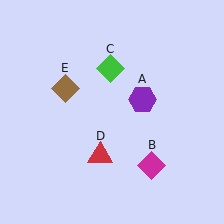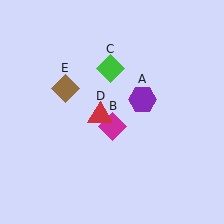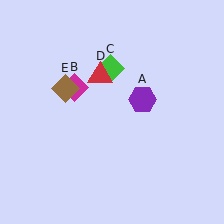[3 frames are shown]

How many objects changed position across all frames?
2 objects changed position: magenta diamond (object B), red triangle (object D).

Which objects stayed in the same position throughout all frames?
Purple hexagon (object A) and green diamond (object C) and brown diamond (object E) remained stationary.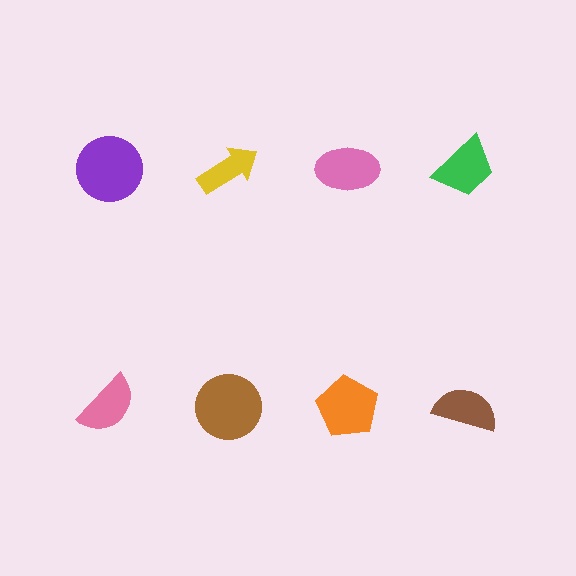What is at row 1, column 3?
A pink ellipse.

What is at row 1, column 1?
A purple circle.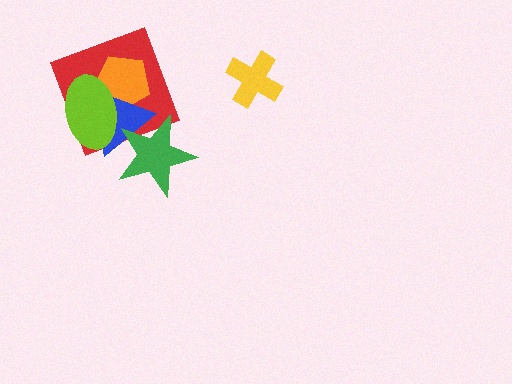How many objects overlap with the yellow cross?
0 objects overlap with the yellow cross.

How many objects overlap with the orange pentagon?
3 objects overlap with the orange pentagon.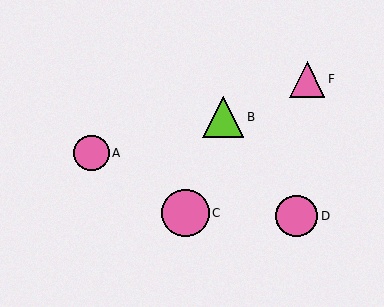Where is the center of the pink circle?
The center of the pink circle is at (92, 153).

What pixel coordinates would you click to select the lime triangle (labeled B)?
Click at (223, 117) to select the lime triangle B.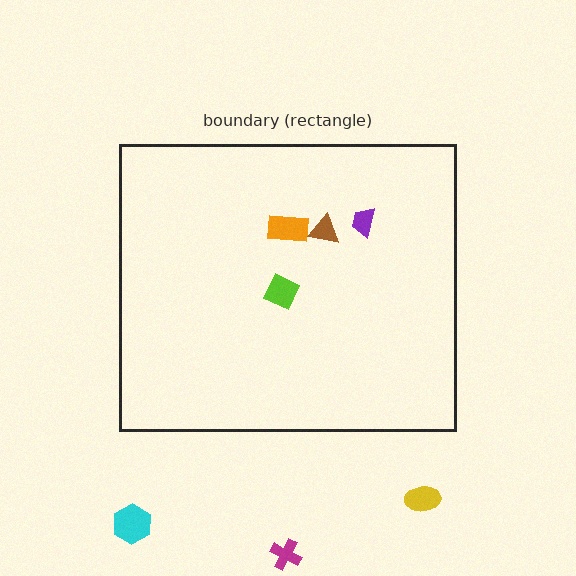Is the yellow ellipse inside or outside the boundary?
Outside.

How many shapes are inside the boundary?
4 inside, 3 outside.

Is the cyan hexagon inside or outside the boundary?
Outside.